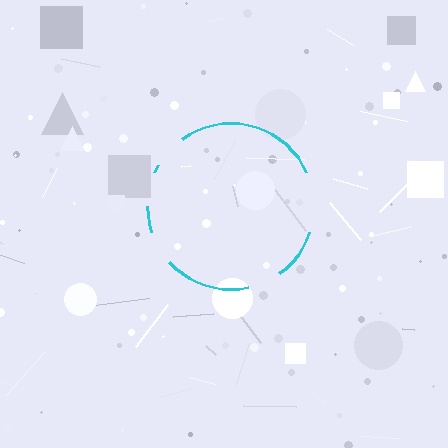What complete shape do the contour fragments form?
The contour fragments form a circle.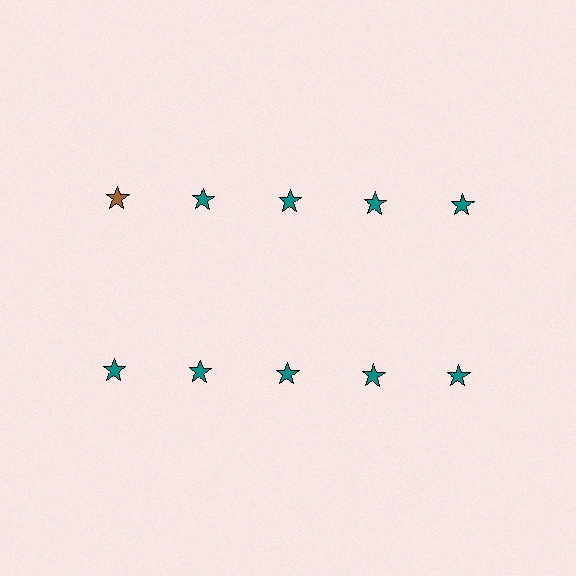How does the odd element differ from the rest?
It has a different color: brown instead of teal.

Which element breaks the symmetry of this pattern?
The brown star in the top row, leftmost column breaks the symmetry. All other shapes are teal stars.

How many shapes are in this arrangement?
There are 10 shapes arranged in a grid pattern.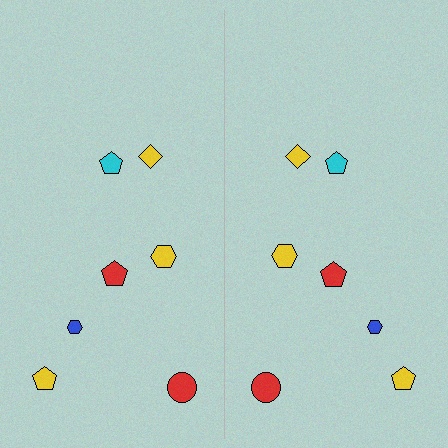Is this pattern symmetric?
Yes, this pattern has bilateral (reflection) symmetry.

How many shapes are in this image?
There are 14 shapes in this image.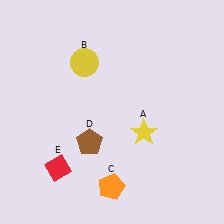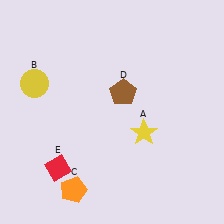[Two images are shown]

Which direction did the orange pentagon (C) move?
The orange pentagon (C) moved left.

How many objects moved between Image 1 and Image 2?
3 objects moved between the two images.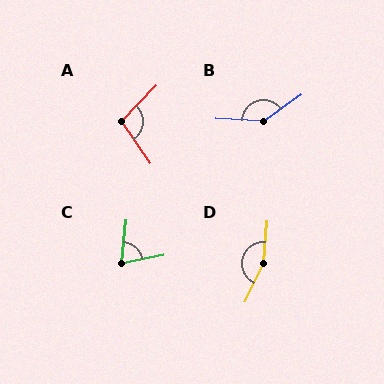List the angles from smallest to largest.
C (73°), A (102°), B (143°), D (160°).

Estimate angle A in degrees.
Approximately 102 degrees.